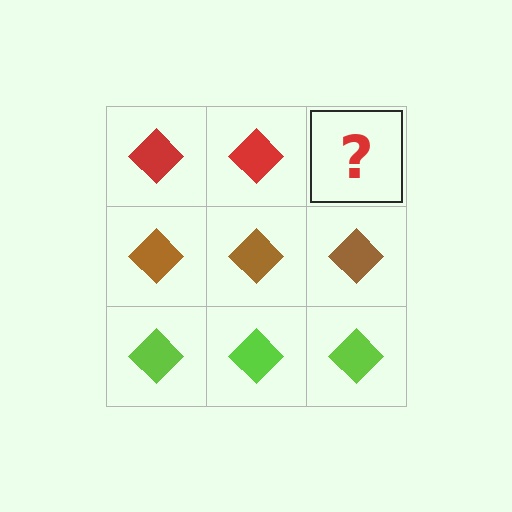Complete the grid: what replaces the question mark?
The question mark should be replaced with a red diamond.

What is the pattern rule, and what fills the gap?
The rule is that each row has a consistent color. The gap should be filled with a red diamond.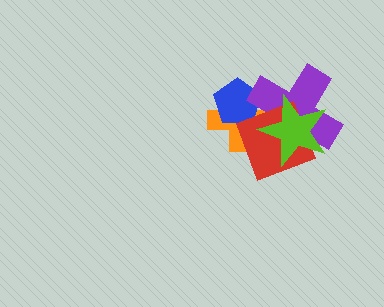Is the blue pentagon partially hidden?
Yes, it is partially covered by another shape.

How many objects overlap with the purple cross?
4 objects overlap with the purple cross.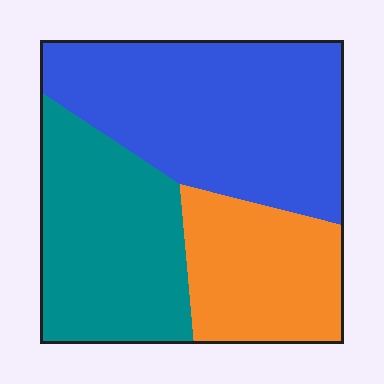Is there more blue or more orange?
Blue.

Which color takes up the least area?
Orange, at roughly 25%.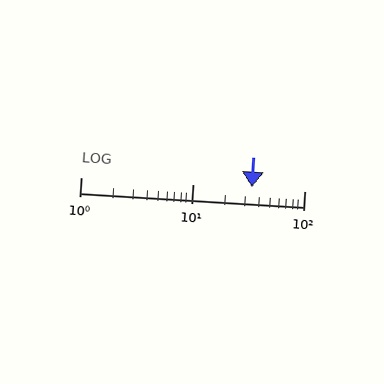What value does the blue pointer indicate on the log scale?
The pointer indicates approximately 34.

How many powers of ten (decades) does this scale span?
The scale spans 2 decades, from 1 to 100.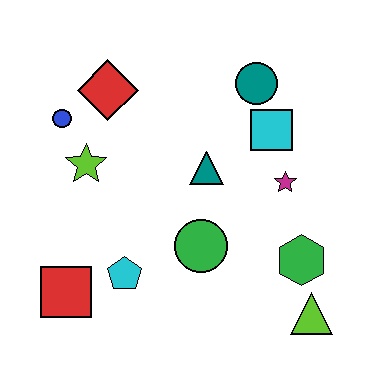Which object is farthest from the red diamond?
The lime triangle is farthest from the red diamond.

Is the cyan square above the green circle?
Yes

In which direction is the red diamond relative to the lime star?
The red diamond is above the lime star.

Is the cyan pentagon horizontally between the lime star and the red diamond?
No